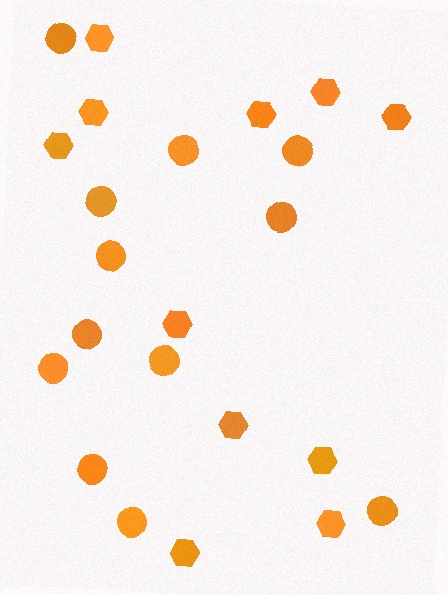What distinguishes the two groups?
There are 2 groups: one group of circles (12) and one group of hexagons (11).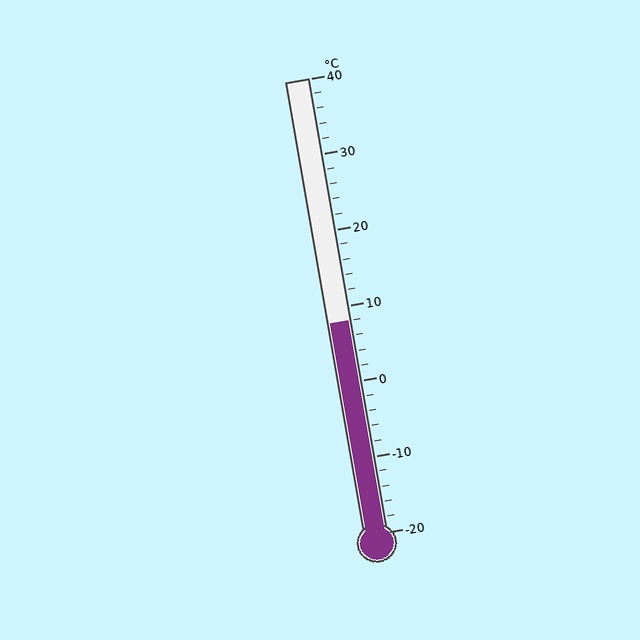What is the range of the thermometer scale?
The thermometer scale ranges from -20°C to 40°C.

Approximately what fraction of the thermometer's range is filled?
The thermometer is filled to approximately 45% of its range.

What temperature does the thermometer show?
The thermometer shows approximately 8°C.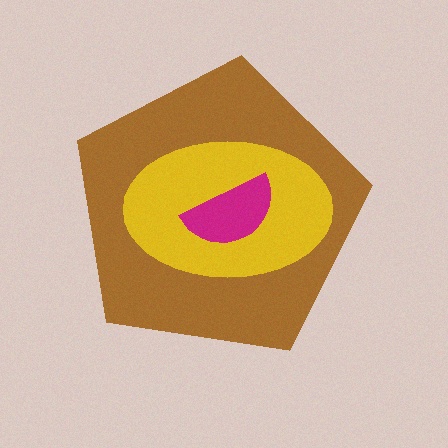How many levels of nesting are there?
3.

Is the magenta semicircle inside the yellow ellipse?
Yes.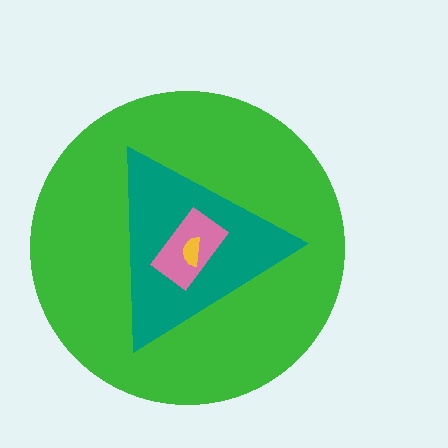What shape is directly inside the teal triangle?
The pink rectangle.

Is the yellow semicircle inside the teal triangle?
Yes.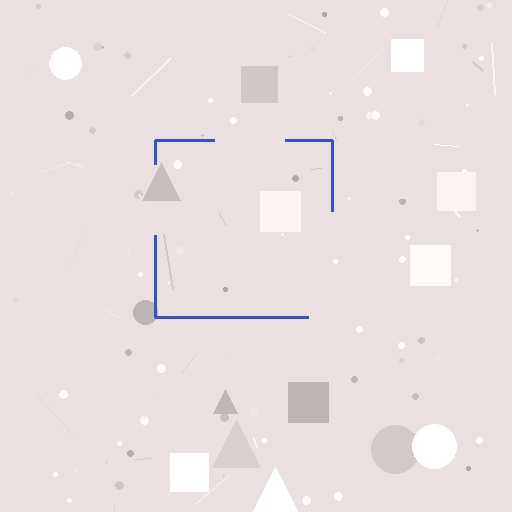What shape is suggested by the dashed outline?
The dashed outline suggests a square.